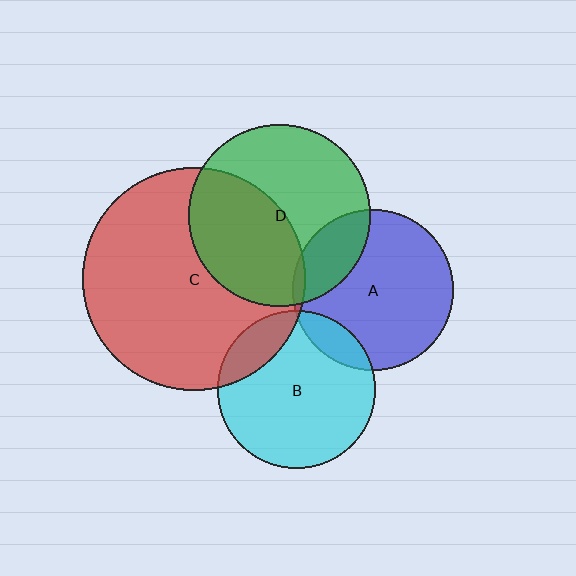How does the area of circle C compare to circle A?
Approximately 1.9 times.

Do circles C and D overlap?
Yes.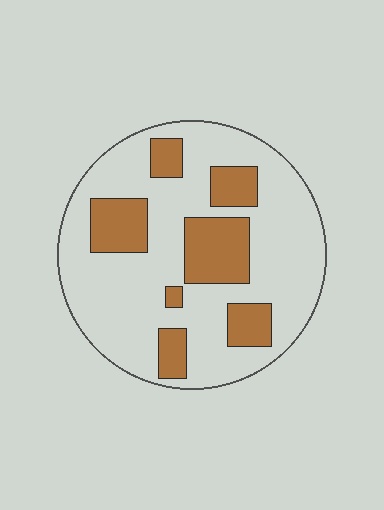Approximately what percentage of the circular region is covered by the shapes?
Approximately 25%.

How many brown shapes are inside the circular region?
7.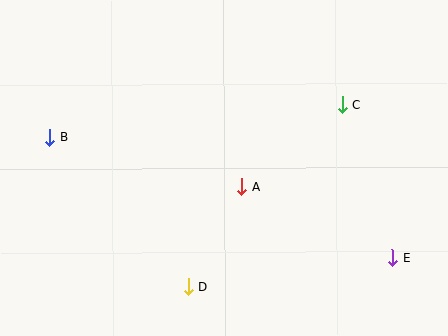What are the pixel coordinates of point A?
Point A is at (242, 187).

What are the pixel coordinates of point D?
Point D is at (188, 287).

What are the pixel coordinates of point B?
Point B is at (49, 137).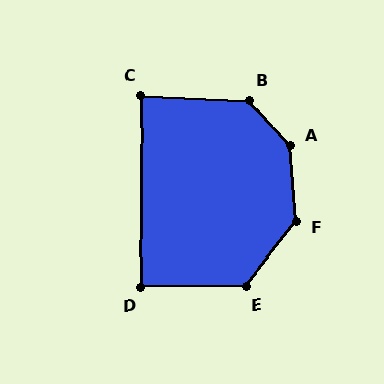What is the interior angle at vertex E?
Approximately 129 degrees (obtuse).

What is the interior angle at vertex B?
Approximately 133 degrees (obtuse).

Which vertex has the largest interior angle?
A, at approximately 143 degrees.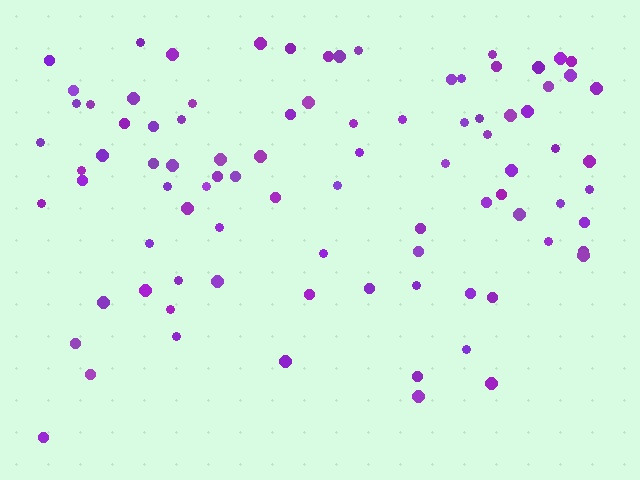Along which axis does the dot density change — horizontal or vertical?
Vertical.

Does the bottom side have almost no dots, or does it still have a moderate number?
Still a moderate number, just noticeably fewer than the top.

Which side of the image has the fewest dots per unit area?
The bottom.